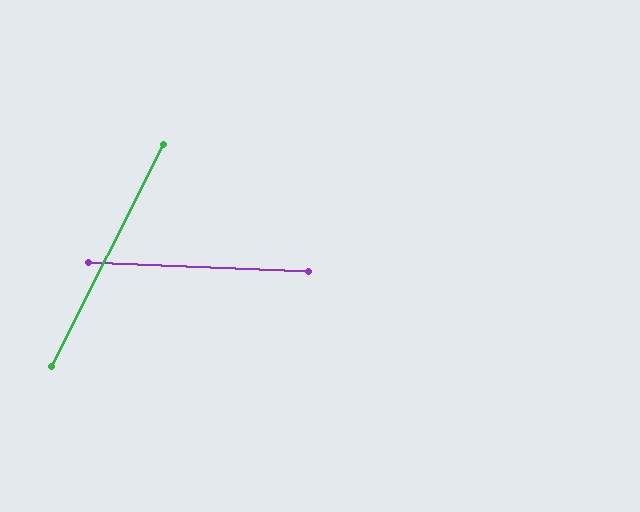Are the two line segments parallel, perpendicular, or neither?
Neither parallel nor perpendicular — they differ by about 66°.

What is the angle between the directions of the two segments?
Approximately 66 degrees.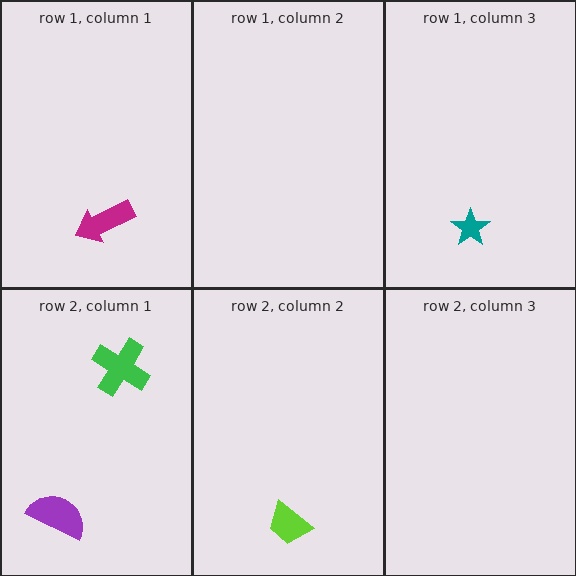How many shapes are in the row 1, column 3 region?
1.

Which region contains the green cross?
The row 2, column 1 region.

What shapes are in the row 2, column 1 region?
The purple semicircle, the green cross.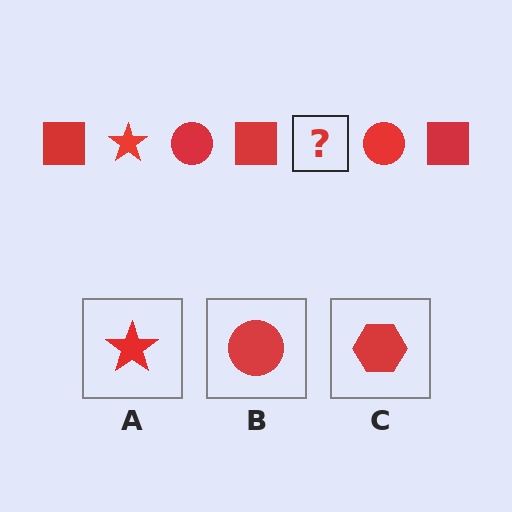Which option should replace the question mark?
Option A.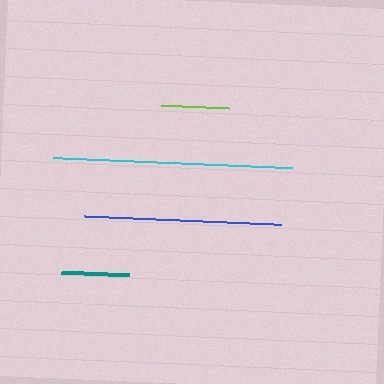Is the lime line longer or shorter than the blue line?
The blue line is longer than the lime line.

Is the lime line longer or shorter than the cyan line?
The cyan line is longer than the lime line.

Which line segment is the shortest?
The lime line is the shortest at approximately 67 pixels.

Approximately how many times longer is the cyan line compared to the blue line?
The cyan line is approximately 1.2 times the length of the blue line.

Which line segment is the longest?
The cyan line is the longest at approximately 239 pixels.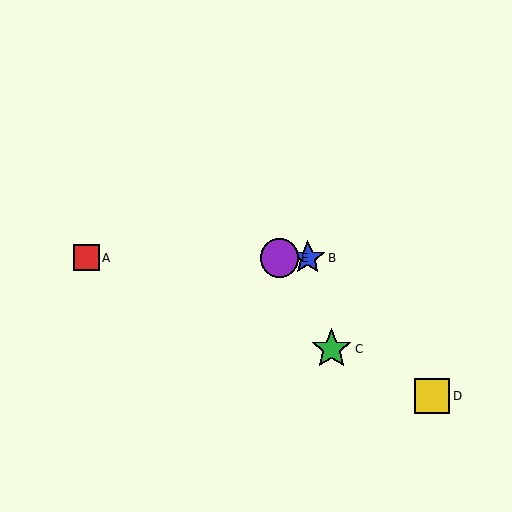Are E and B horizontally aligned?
Yes, both are at y≈258.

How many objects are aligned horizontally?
3 objects (A, B, E) are aligned horizontally.